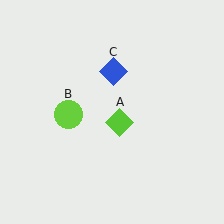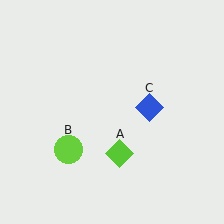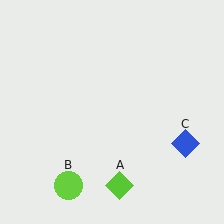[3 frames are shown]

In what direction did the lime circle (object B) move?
The lime circle (object B) moved down.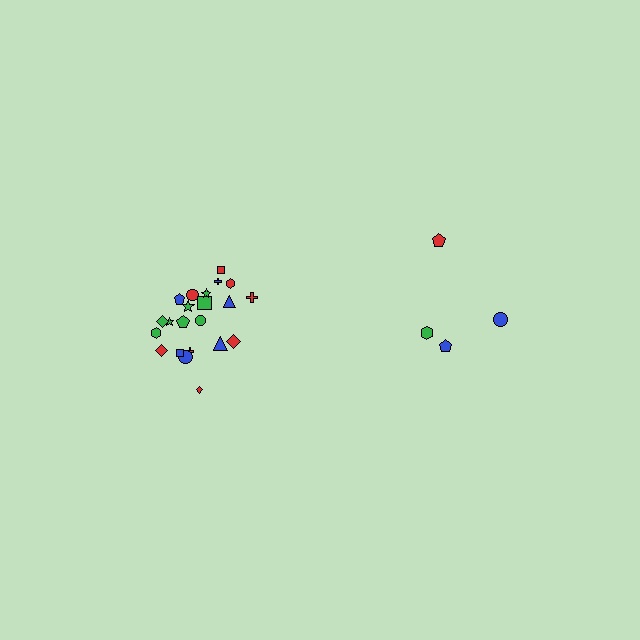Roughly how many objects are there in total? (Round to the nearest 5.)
Roughly 25 objects in total.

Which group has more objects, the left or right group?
The left group.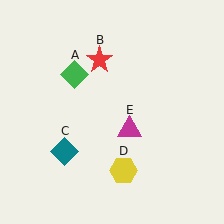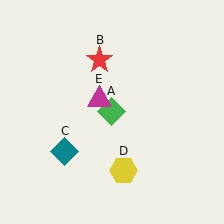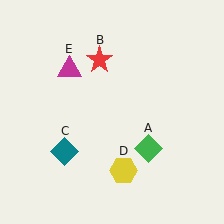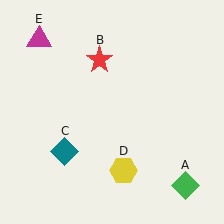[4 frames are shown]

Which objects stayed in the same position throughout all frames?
Red star (object B) and teal diamond (object C) and yellow hexagon (object D) remained stationary.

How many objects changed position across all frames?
2 objects changed position: green diamond (object A), magenta triangle (object E).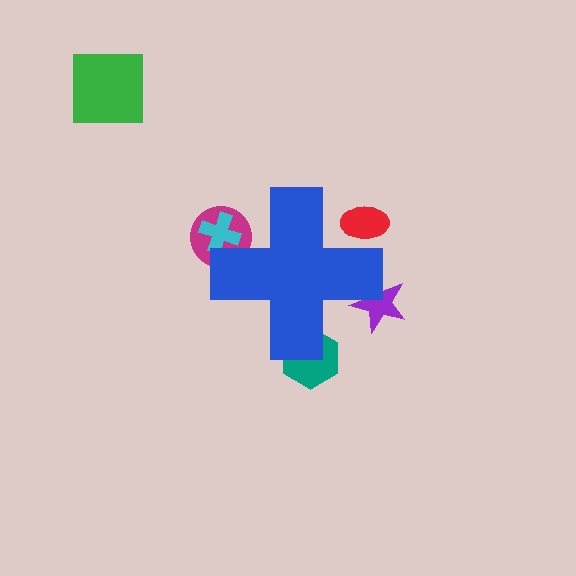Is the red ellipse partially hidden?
Yes, the red ellipse is partially hidden behind the blue cross.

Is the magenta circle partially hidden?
Yes, the magenta circle is partially hidden behind the blue cross.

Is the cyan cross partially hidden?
Yes, the cyan cross is partially hidden behind the blue cross.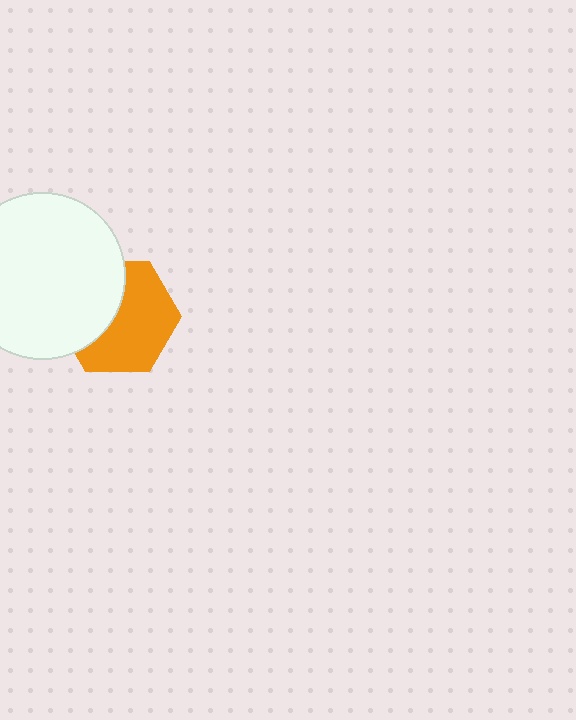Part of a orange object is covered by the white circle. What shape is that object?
It is a hexagon.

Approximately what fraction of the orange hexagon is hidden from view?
Roughly 40% of the orange hexagon is hidden behind the white circle.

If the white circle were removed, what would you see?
You would see the complete orange hexagon.